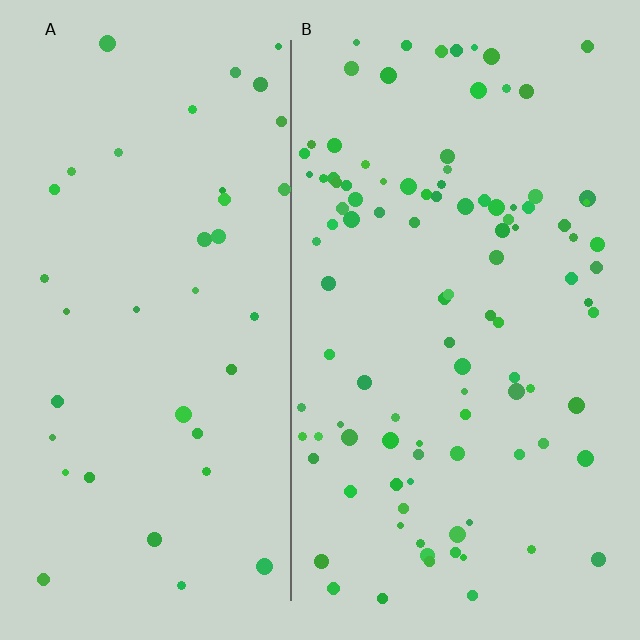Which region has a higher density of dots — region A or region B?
B (the right).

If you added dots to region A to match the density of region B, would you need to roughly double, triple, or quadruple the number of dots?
Approximately triple.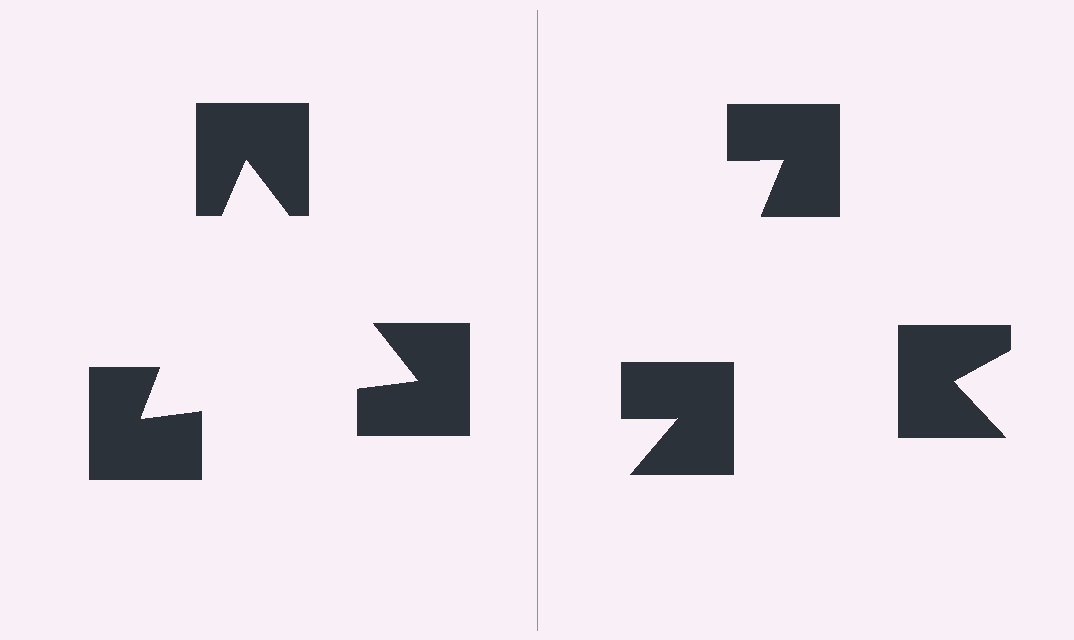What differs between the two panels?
The notched squares are positioned identically on both sides; only the wedge orientations differ. On the left they align to a triangle; on the right they are misaligned.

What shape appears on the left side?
An illusory triangle.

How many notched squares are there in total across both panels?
6 — 3 on each side.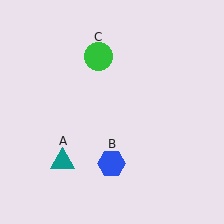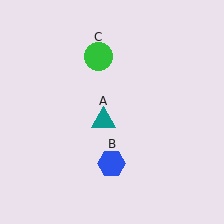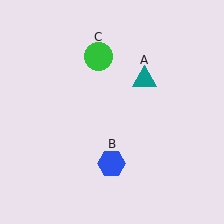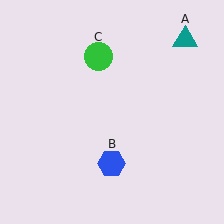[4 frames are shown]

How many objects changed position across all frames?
1 object changed position: teal triangle (object A).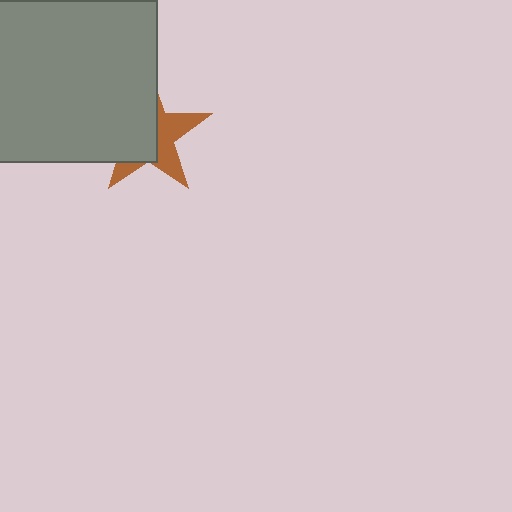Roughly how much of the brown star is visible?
A small part of it is visible (roughly 43%).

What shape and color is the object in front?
The object in front is a gray square.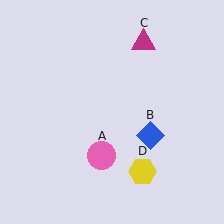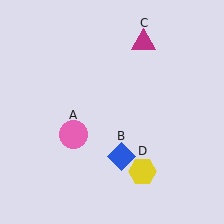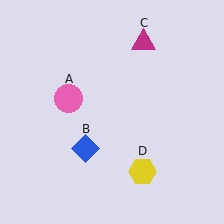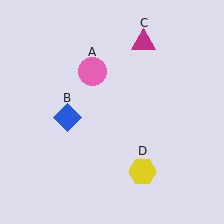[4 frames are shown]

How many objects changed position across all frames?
2 objects changed position: pink circle (object A), blue diamond (object B).